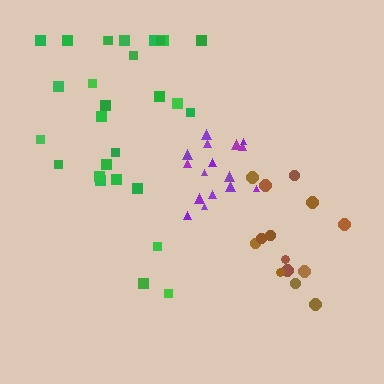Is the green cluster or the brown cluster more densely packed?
Brown.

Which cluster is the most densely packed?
Purple.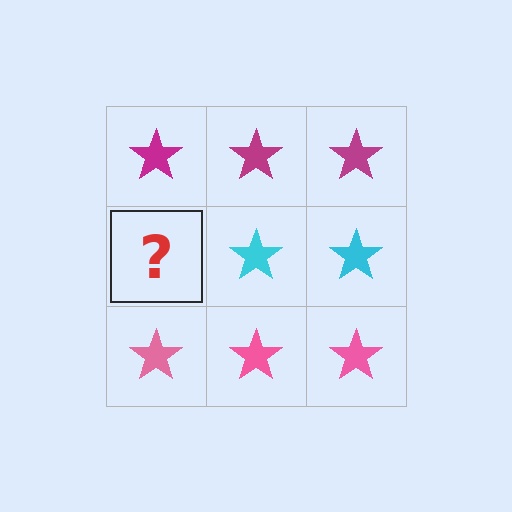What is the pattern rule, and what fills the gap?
The rule is that each row has a consistent color. The gap should be filled with a cyan star.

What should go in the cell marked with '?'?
The missing cell should contain a cyan star.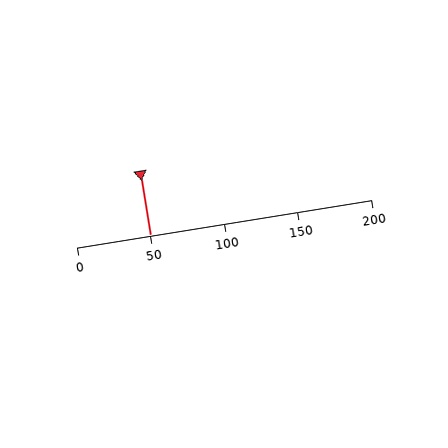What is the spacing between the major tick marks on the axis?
The major ticks are spaced 50 apart.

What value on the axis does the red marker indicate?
The marker indicates approximately 50.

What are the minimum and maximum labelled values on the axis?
The axis runs from 0 to 200.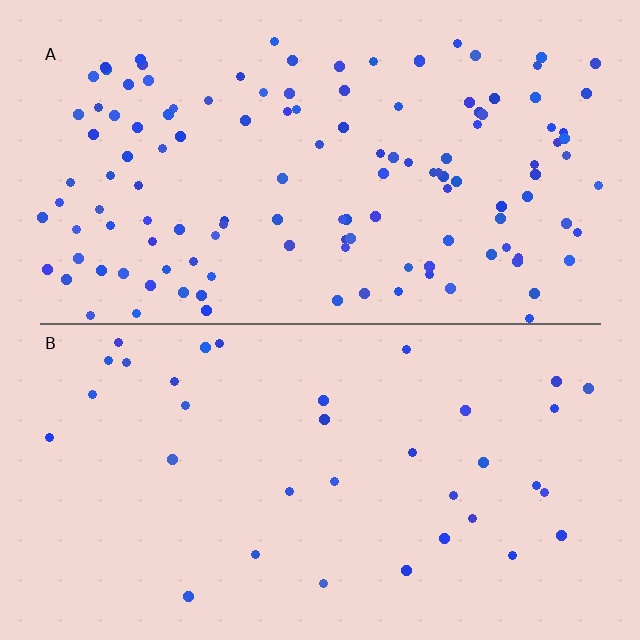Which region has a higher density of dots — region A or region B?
A (the top).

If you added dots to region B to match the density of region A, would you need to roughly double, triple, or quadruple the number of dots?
Approximately quadruple.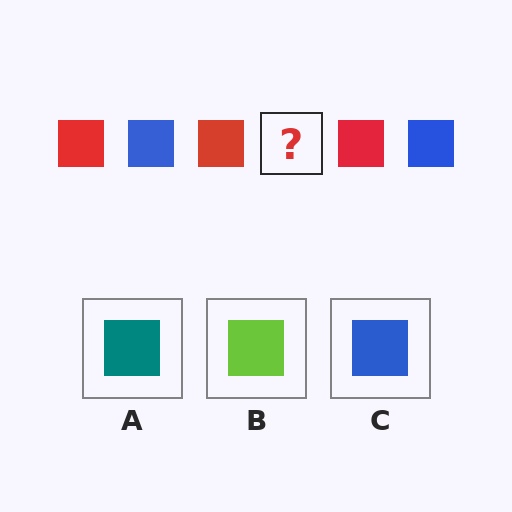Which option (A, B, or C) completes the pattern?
C.